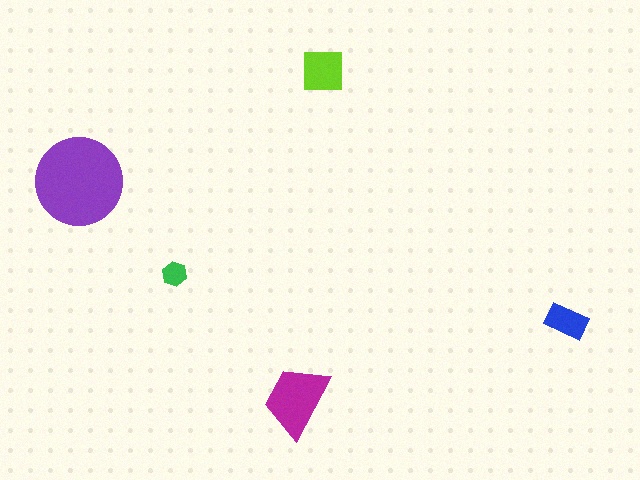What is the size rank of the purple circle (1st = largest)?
1st.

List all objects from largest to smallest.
The purple circle, the magenta trapezoid, the lime square, the blue rectangle, the green hexagon.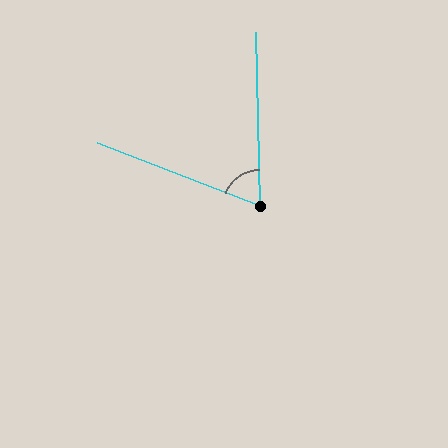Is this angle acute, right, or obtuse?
It is acute.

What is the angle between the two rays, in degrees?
Approximately 68 degrees.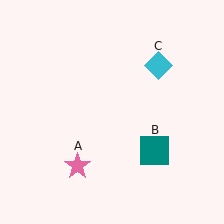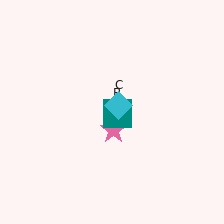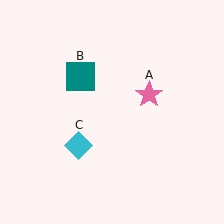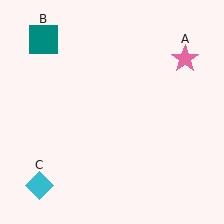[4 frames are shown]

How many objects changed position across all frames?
3 objects changed position: pink star (object A), teal square (object B), cyan diamond (object C).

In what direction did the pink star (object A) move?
The pink star (object A) moved up and to the right.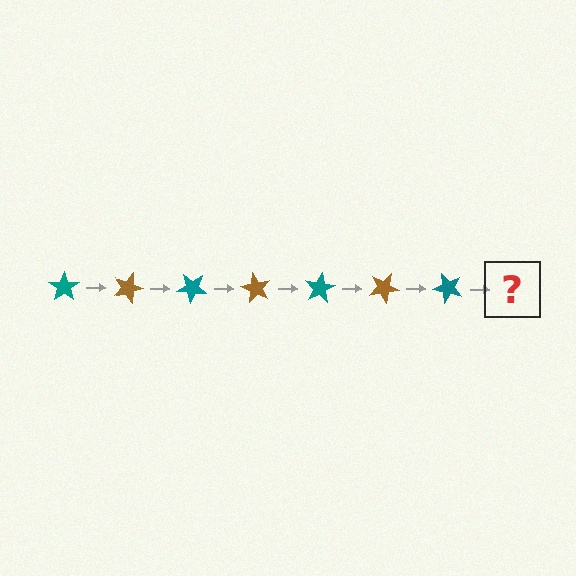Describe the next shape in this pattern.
It should be a brown star, rotated 140 degrees from the start.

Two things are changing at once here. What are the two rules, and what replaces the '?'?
The two rules are that it rotates 20 degrees each step and the color cycles through teal and brown. The '?' should be a brown star, rotated 140 degrees from the start.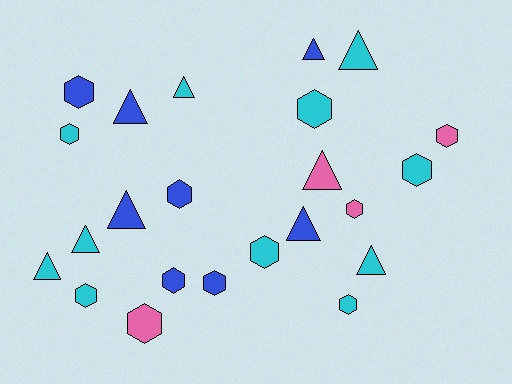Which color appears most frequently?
Cyan, with 11 objects.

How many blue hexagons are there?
There are 4 blue hexagons.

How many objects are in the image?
There are 23 objects.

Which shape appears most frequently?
Hexagon, with 13 objects.